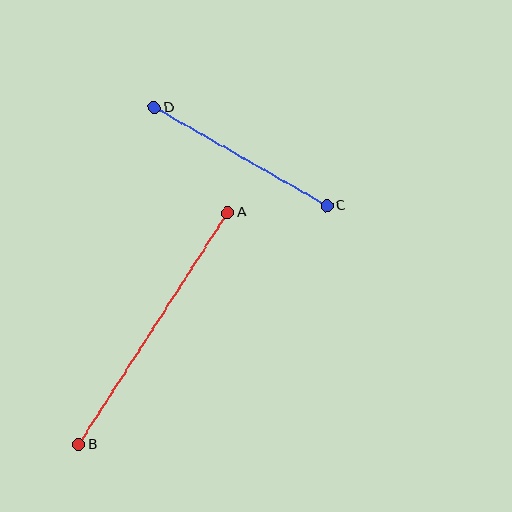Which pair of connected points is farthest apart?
Points A and B are farthest apart.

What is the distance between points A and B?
The distance is approximately 276 pixels.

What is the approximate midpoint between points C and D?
The midpoint is at approximately (241, 156) pixels.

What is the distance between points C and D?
The distance is approximately 198 pixels.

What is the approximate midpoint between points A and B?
The midpoint is at approximately (153, 329) pixels.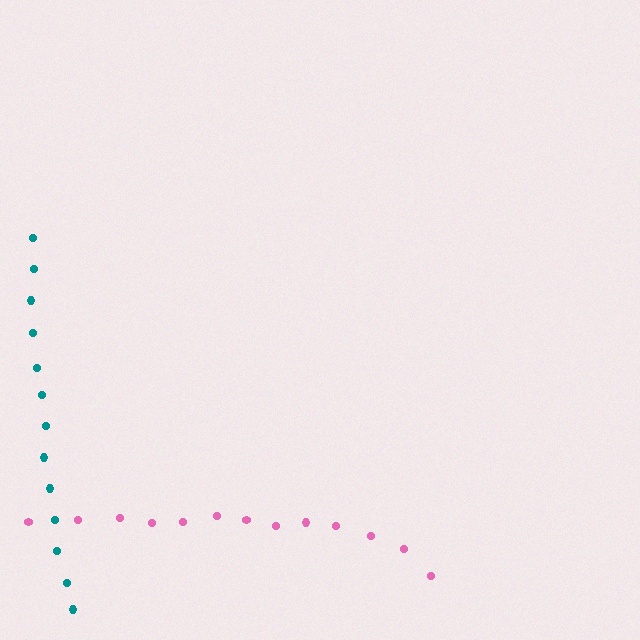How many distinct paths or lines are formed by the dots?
There are 2 distinct paths.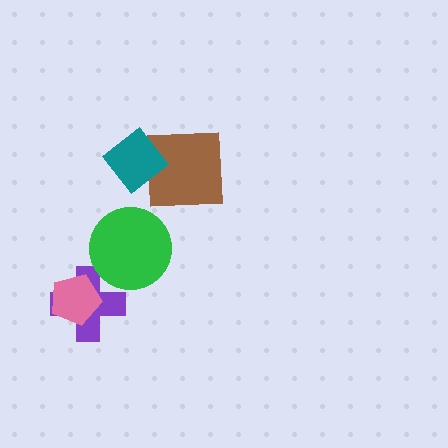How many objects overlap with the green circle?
1 object overlaps with the green circle.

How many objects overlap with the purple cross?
2 objects overlap with the purple cross.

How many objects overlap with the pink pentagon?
1 object overlaps with the pink pentagon.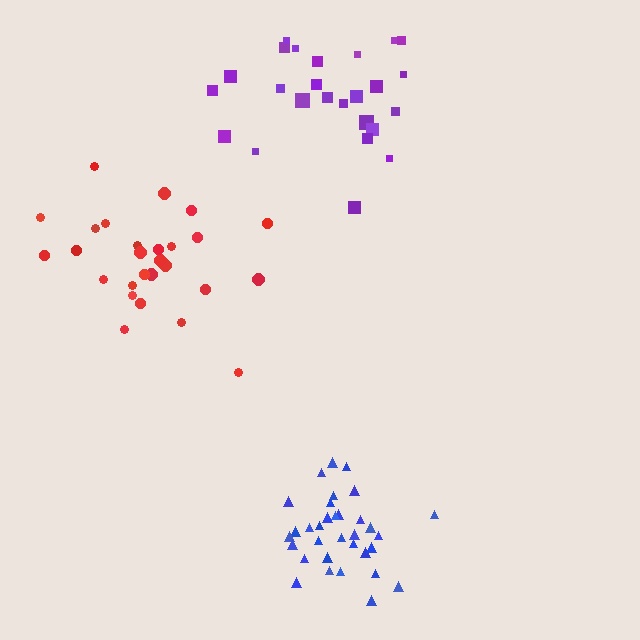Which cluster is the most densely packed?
Blue.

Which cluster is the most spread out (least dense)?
Purple.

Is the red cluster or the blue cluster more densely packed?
Blue.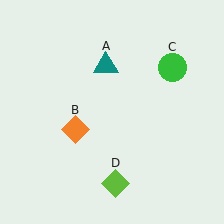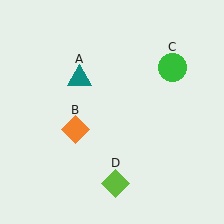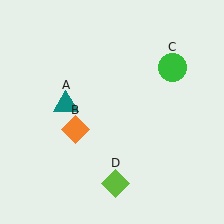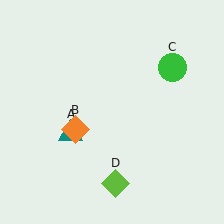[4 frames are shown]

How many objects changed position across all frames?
1 object changed position: teal triangle (object A).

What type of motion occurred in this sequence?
The teal triangle (object A) rotated counterclockwise around the center of the scene.